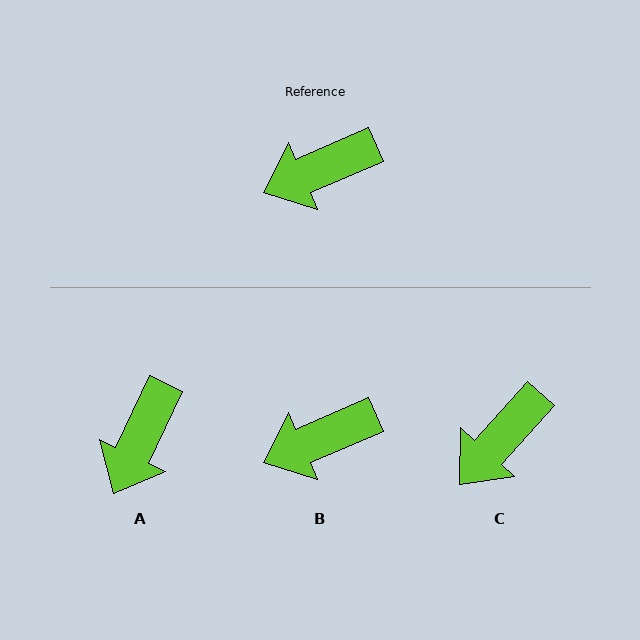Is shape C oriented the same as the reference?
No, it is off by about 25 degrees.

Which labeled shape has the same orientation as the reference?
B.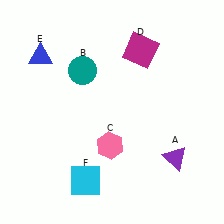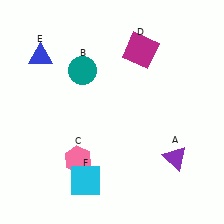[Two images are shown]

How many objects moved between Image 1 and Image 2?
1 object moved between the two images.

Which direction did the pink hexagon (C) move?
The pink hexagon (C) moved left.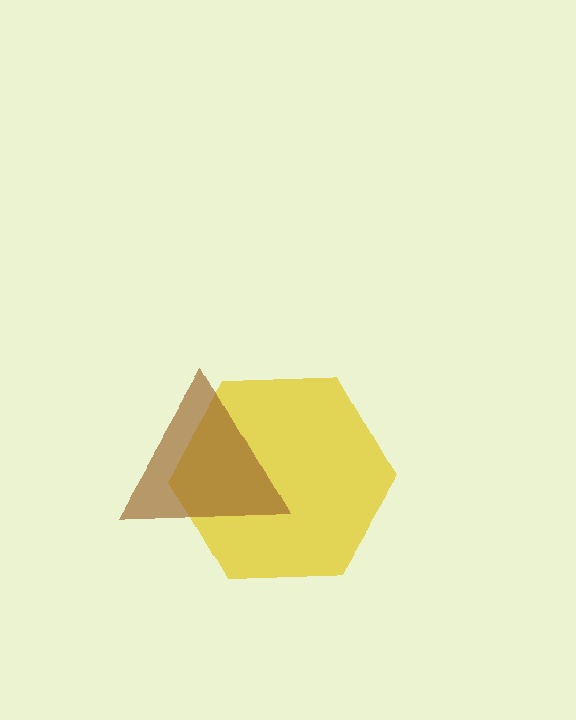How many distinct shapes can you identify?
There are 2 distinct shapes: a yellow hexagon, a brown triangle.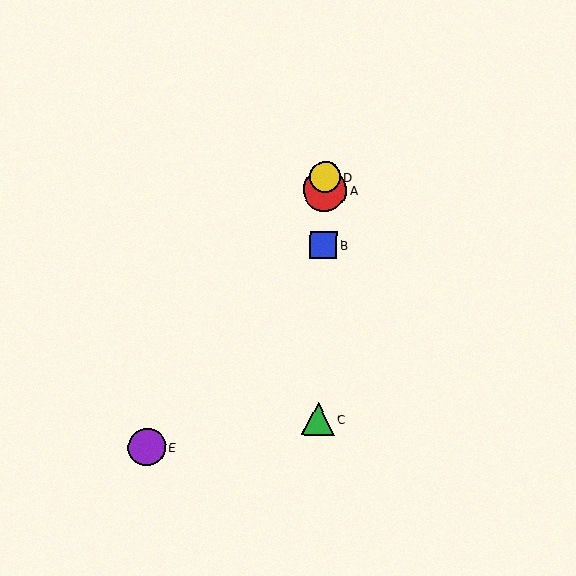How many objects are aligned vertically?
4 objects (A, B, C, D) are aligned vertically.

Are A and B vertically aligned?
Yes, both are at x≈325.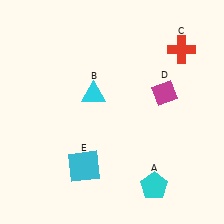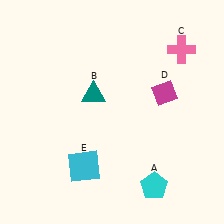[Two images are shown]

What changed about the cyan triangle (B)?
In Image 1, B is cyan. In Image 2, it changed to teal.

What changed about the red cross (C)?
In Image 1, C is red. In Image 2, it changed to pink.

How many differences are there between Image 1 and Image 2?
There are 2 differences between the two images.